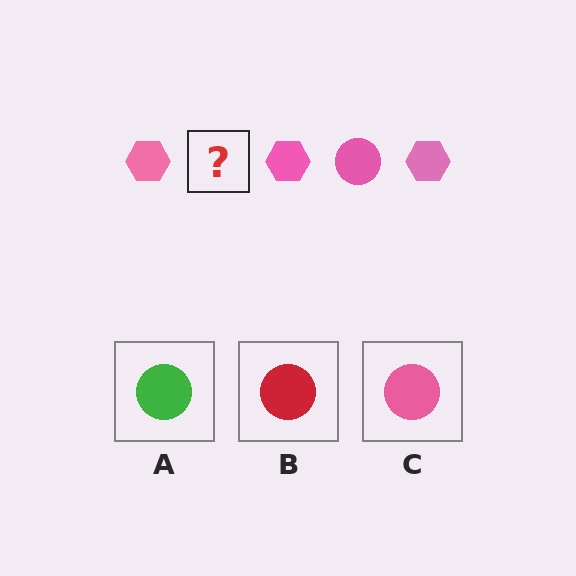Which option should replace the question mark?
Option C.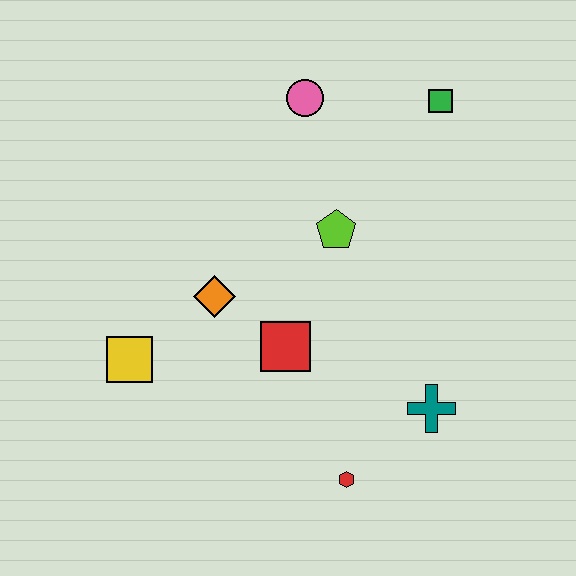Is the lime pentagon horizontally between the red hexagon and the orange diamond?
Yes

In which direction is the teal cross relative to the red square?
The teal cross is to the right of the red square.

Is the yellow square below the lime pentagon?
Yes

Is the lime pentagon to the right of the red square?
Yes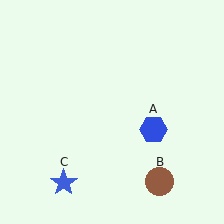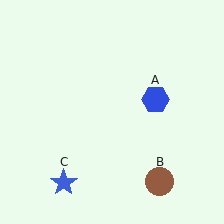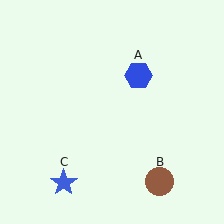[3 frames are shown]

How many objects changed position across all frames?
1 object changed position: blue hexagon (object A).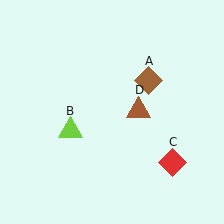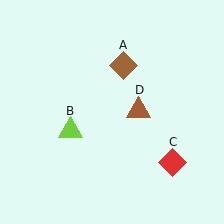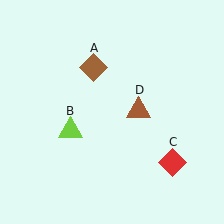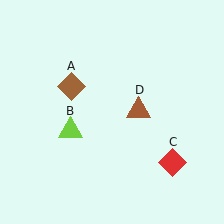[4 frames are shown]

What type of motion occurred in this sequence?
The brown diamond (object A) rotated counterclockwise around the center of the scene.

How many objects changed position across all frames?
1 object changed position: brown diamond (object A).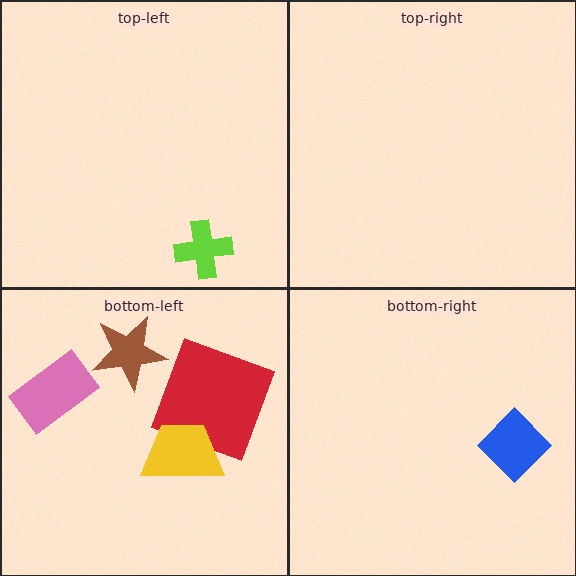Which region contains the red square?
The bottom-left region.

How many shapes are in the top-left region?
1.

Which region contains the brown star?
The bottom-left region.